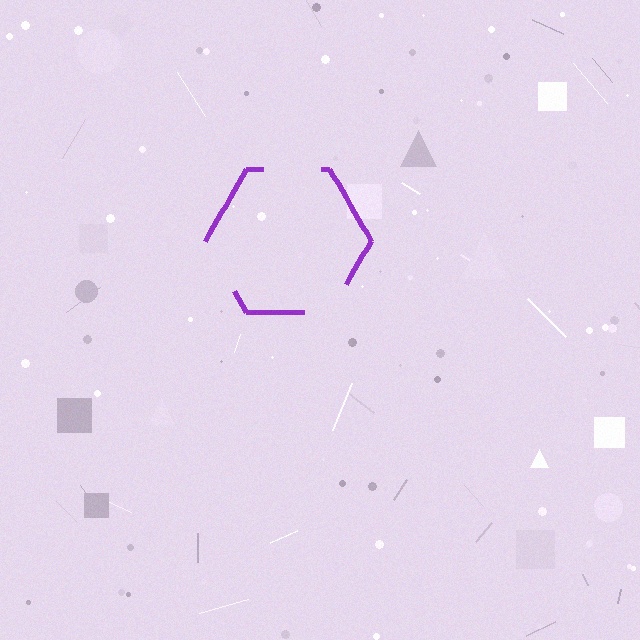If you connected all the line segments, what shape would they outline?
They would outline a hexagon.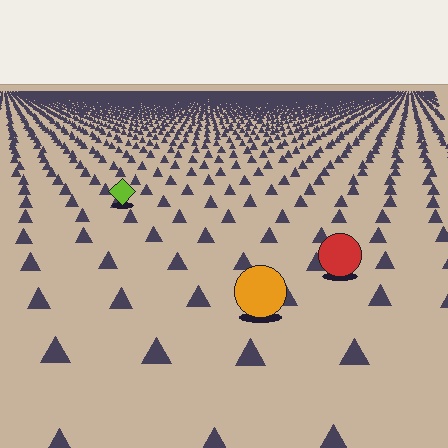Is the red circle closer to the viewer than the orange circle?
No. The orange circle is closer — you can tell from the texture gradient: the ground texture is coarser near it.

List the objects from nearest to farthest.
From nearest to farthest: the orange circle, the red circle, the lime diamond.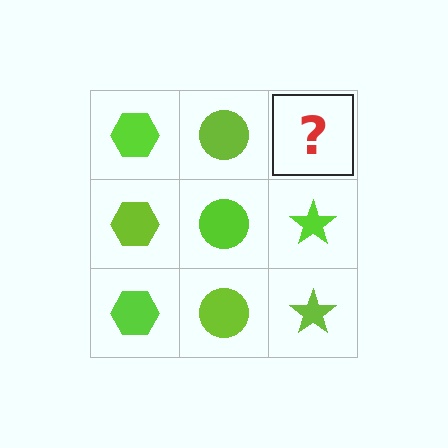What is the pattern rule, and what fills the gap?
The rule is that each column has a consistent shape. The gap should be filled with a lime star.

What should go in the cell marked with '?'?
The missing cell should contain a lime star.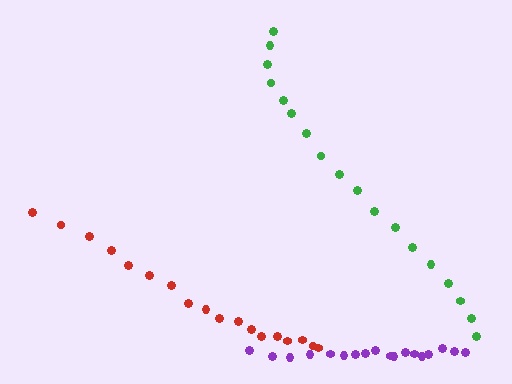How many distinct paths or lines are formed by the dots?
There are 3 distinct paths.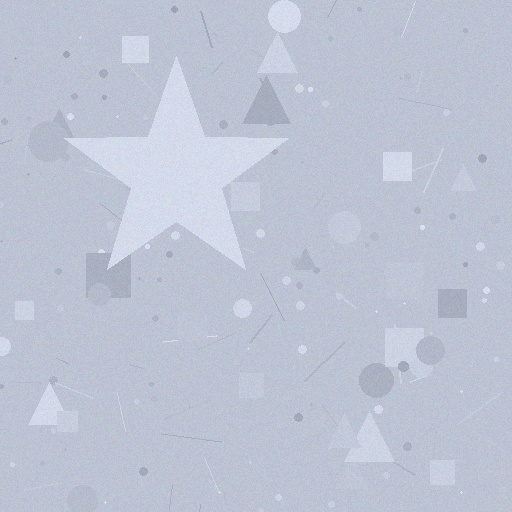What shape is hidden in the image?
A star is hidden in the image.